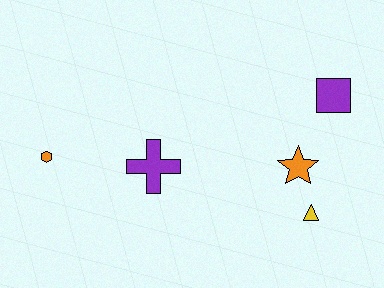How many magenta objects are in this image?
There are no magenta objects.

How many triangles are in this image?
There is 1 triangle.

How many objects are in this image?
There are 5 objects.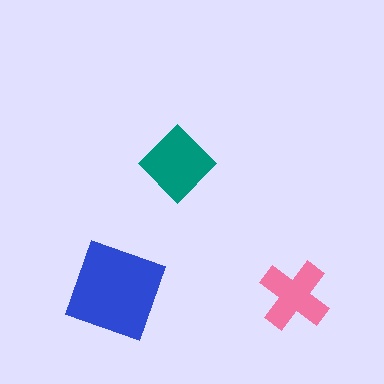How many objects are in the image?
There are 3 objects in the image.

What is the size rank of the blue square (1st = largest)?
1st.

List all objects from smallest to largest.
The pink cross, the teal diamond, the blue square.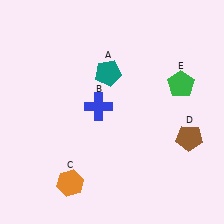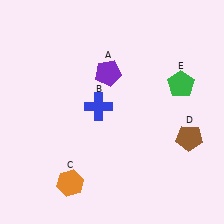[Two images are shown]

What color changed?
The pentagon (A) changed from teal in Image 1 to purple in Image 2.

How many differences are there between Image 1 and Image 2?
There is 1 difference between the two images.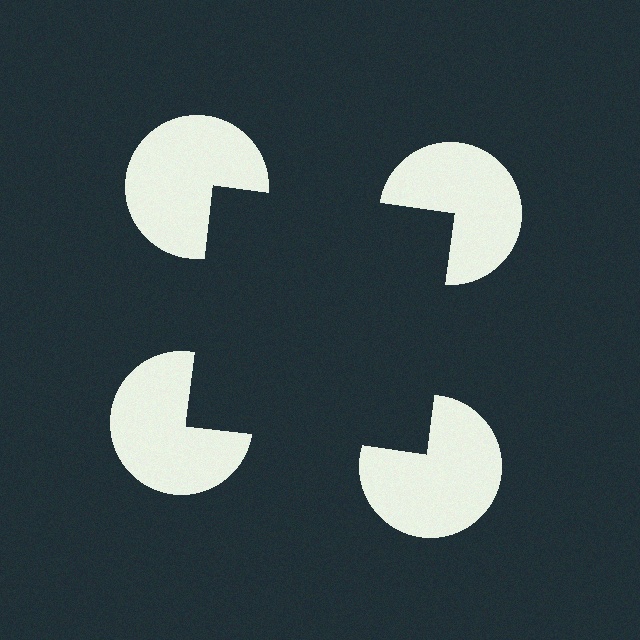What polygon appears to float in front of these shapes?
An illusory square — its edges are inferred from the aligned wedge cuts in the pac-man discs, not physically drawn.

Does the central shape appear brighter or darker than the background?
It typically appears slightly darker than the background, even though no actual brightness change is drawn.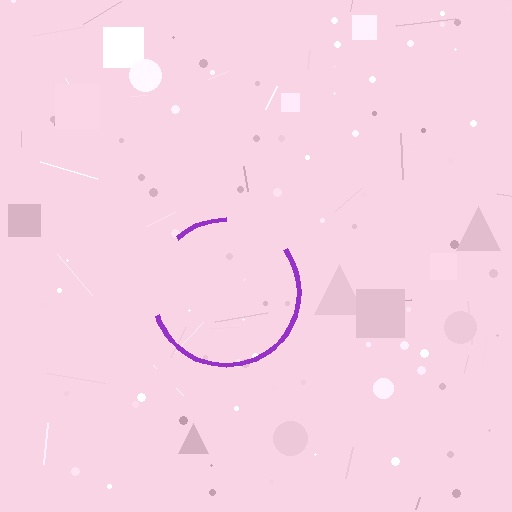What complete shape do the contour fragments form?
The contour fragments form a circle.